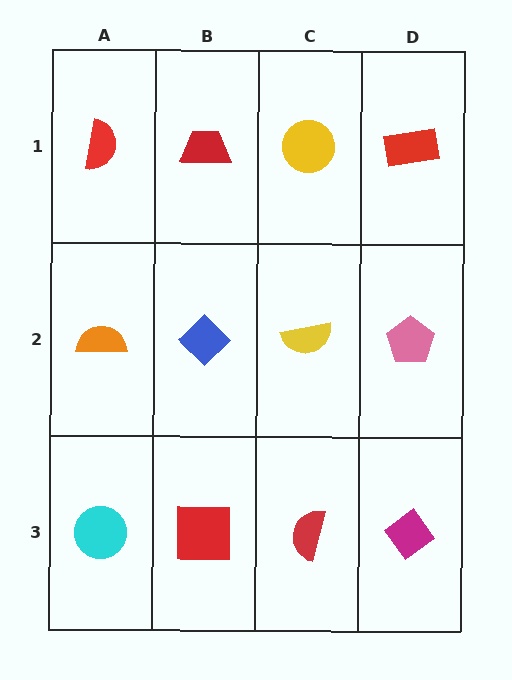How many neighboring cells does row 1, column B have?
3.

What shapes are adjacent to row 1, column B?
A blue diamond (row 2, column B), a red semicircle (row 1, column A), a yellow circle (row 1, column C).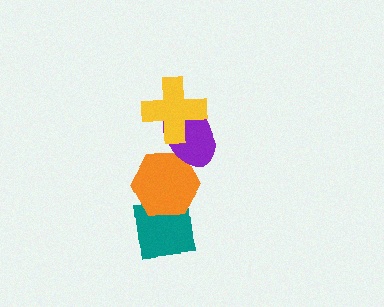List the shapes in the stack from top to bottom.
From top to bottom: the yellow cross, the purple ellipse, the orange hexagon, the teal square.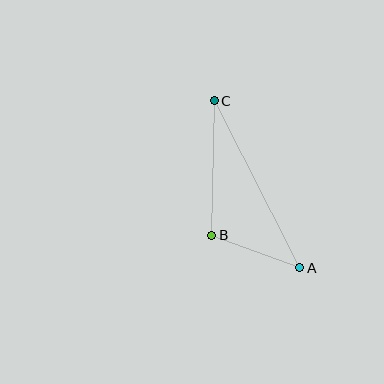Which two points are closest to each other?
Points A and B are closest to each other.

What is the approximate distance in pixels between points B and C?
The distance between B and C is approximately 134 pixels.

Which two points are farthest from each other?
Points A and C are farthest from each other.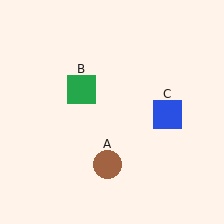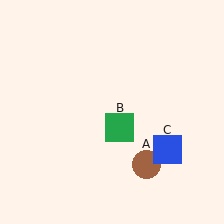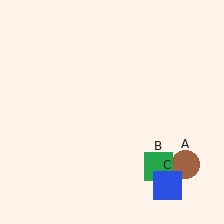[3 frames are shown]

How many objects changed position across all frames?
3 objects changed position: brown circle (object A), green square (object B), blue square (object C).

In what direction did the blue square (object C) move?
The blue square (object C) moved down.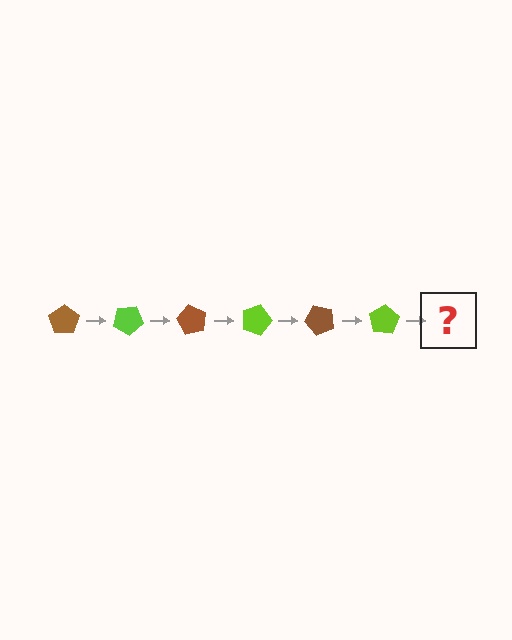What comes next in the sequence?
The next element should be a brown pentagon, rotated 180 degrees from the start.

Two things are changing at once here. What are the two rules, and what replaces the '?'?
The two rules are that it rotates 30 degrees each step and the color cycles through brown and lime. The '?' should be a brown pentagon, rotated 180 degrees from the start.